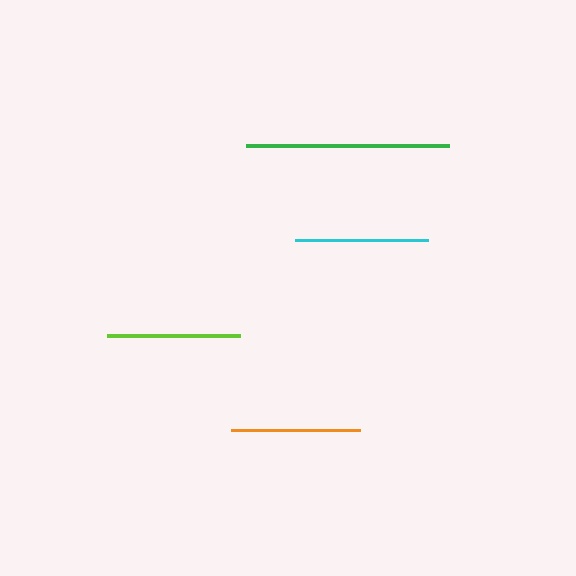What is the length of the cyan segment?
The cyan segment is approximately 133 pixels long.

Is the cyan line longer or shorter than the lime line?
The lime line is longer than the cyan line.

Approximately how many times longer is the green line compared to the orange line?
The green line is approximately 1.6 times the length of the orange line.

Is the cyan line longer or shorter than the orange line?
The cyan line is longer than the orange line.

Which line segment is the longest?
The green line is the longest at approximately 203 pixels.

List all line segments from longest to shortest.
From longest to shortest: green, lime, cyan, orange.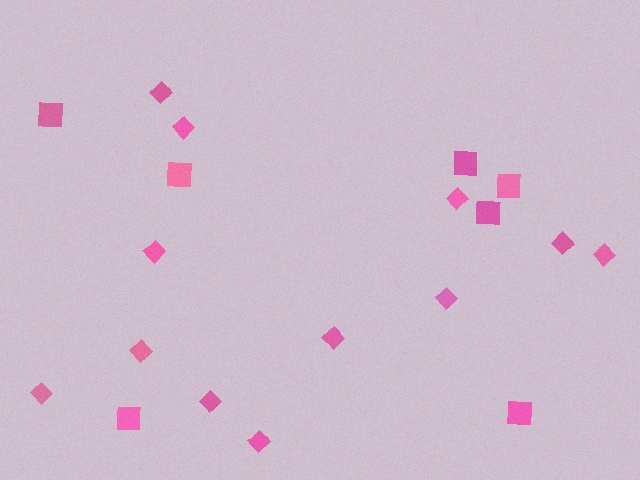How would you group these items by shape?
There are 2 groups: one group of squares (7) and one group of diamonds (12).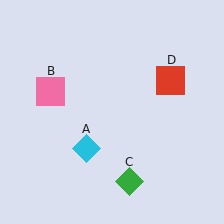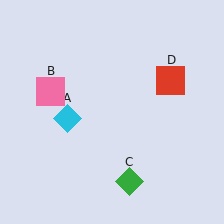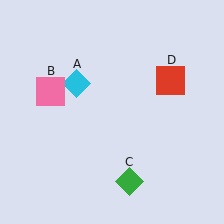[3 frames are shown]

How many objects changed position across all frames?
1 object changed position: cyan diamond (object A).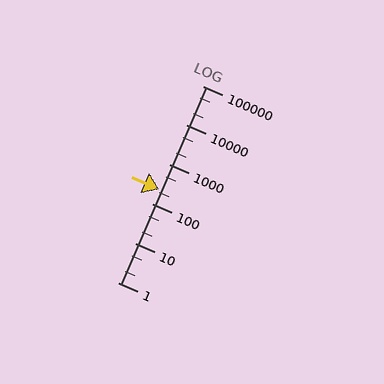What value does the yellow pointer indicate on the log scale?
The pointer indicates approximately 230.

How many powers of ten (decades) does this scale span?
The scale spans 5 decades, from 1 to 100000.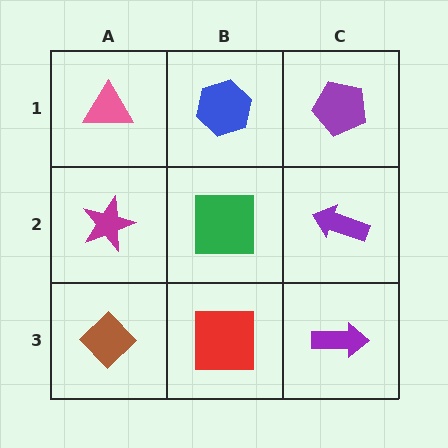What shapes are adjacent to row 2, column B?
A blue hexagon (row 1, column B), a red square (row 3, column B), a magenta star (row 2, column A), a purple arrow (row 2, column C).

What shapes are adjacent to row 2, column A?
A pink triangle (row 1, column A), a brown diamond (row 3, column A), a green square (row 2, column B).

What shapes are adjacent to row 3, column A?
A magenta star (row 2, column A), a red square (row 3, column B).